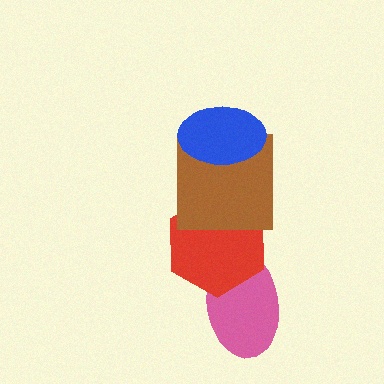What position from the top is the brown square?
The brown square is 2nd from the top.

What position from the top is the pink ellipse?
The pink ellipse is 4th from the top.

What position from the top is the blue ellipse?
The blue ellipse is 1st from the top.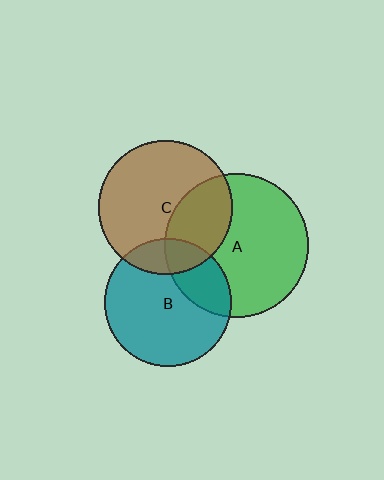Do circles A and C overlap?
Yes.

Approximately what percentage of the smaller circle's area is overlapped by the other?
Approximately 35%.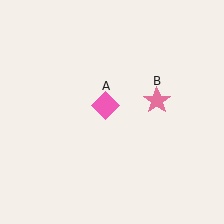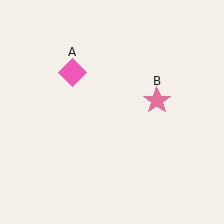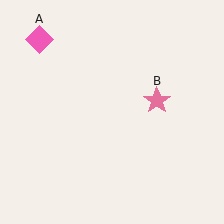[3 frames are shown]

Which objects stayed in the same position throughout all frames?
Pink star (object B) remained stationary.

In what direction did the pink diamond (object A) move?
The pink diamond (object A) moved up and to the left.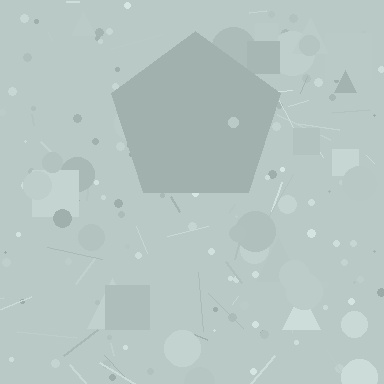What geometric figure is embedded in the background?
A pentagon is embedded in the background.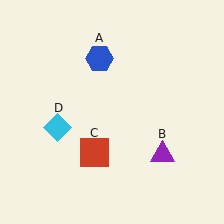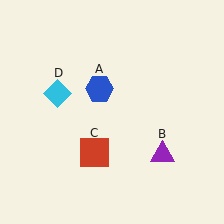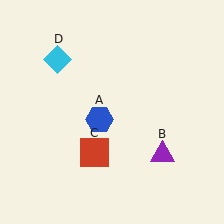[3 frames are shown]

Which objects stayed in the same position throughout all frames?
Purple triangle (object B) and red square (object C) remained stationary.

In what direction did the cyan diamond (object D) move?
The cyan diamond (object D) moved up.